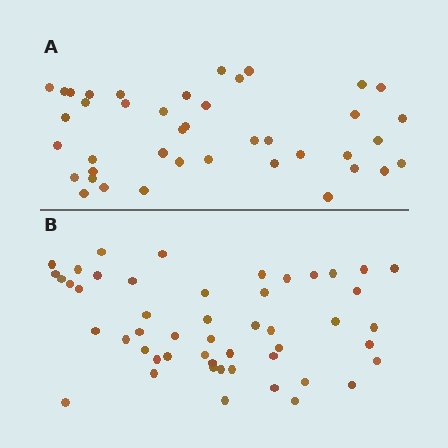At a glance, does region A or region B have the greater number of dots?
Region B (the bottom region) has more dots.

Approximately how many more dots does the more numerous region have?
Region B has roughly 8 or so more dots than region A.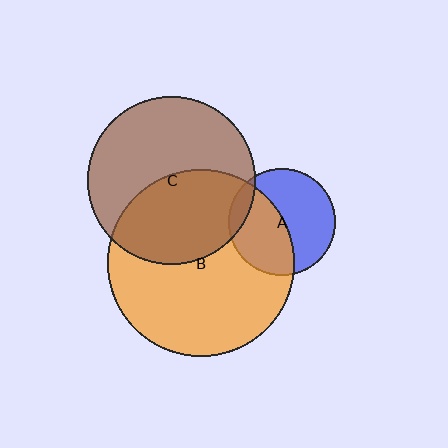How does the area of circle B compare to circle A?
Approximately 3.1 times.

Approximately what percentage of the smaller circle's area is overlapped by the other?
Approximately 10%.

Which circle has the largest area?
Circle B (orange).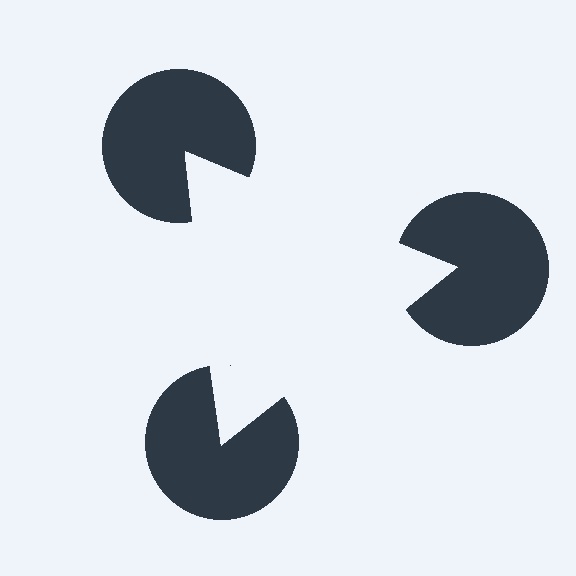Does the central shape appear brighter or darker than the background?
It typically appears slightly brighter than the background, even though no actual brightness change is drawn.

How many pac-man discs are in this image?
There are 3 — one at each vertex of the illusory triangle.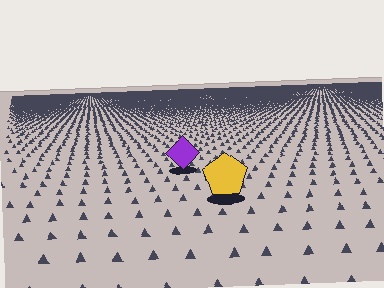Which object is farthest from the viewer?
The purple diamond is farthest from the viewer. It appears smaller and the ground texture around it is denser.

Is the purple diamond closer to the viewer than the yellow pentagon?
No. The yellow pentagon is closer — you can tell from the texture gradient: the ground texture is coarser near it.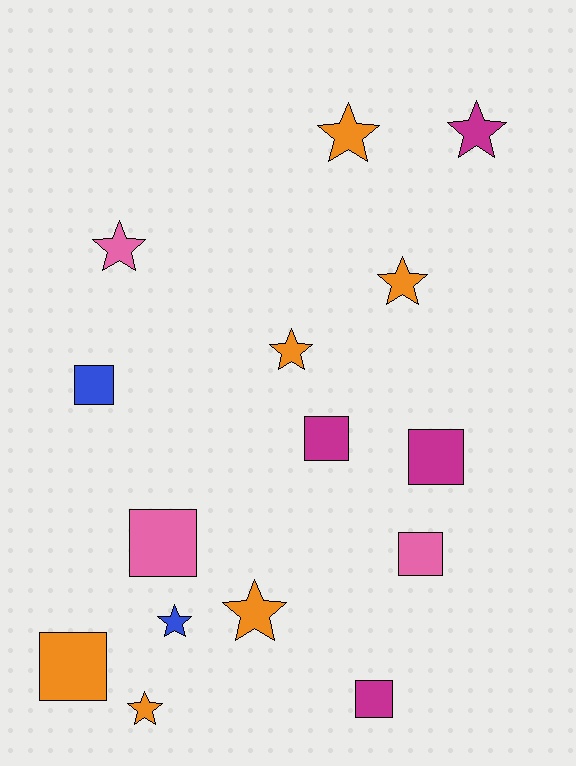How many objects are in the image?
There are 15 objects.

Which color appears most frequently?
Orange, with 6 objects.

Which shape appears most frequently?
Star, with 8 objects.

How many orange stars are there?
There are 5 orange stars.